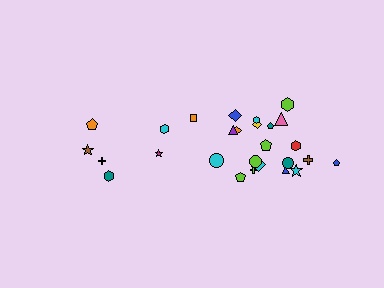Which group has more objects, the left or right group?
The right group.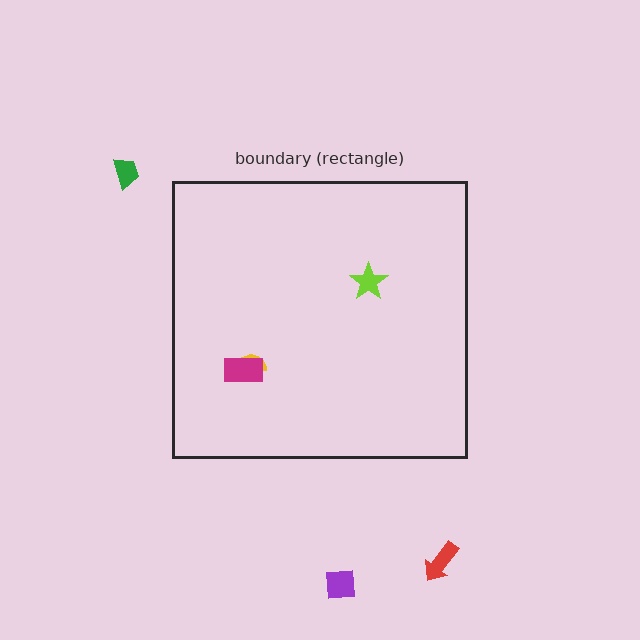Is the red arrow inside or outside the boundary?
Outside.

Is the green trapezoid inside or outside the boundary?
Outside.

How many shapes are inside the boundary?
3 inside, 3 outside.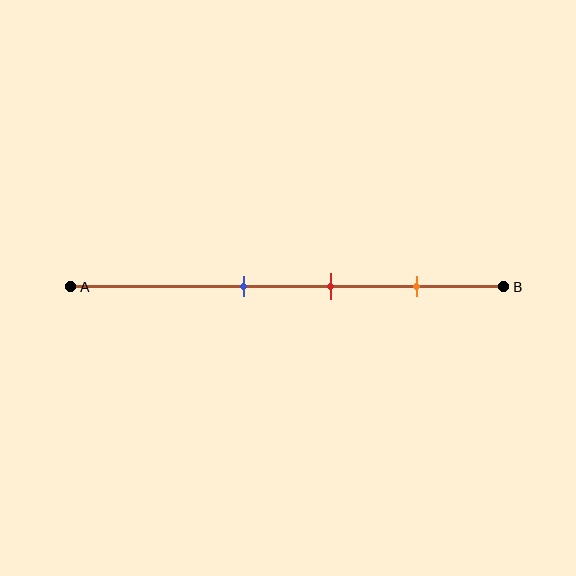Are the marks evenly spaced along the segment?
Yes, the marks are approximately evenly spaced.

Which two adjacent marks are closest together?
The blue and red marks are the closest adjacent pair.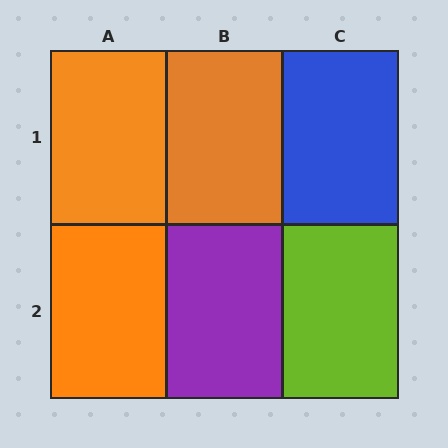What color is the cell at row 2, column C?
Lime.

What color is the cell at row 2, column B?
Purple.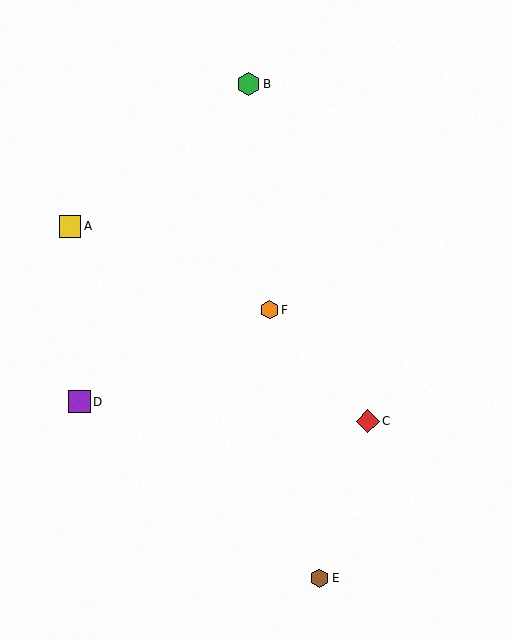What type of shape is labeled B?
Shape B is a green hexagon.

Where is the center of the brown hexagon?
The center of the brown hexagon is at (319, 578).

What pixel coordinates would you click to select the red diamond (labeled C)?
Click at (368, 421) to select the red diamond C.